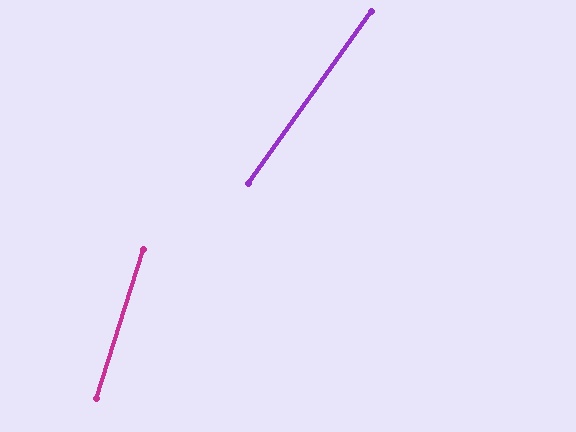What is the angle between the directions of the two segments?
Approximately 18 degrees.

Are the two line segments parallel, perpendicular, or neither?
Neither parallel nor perpendicular — they differ by about 18°.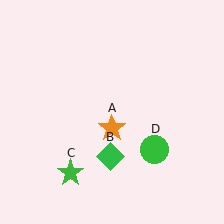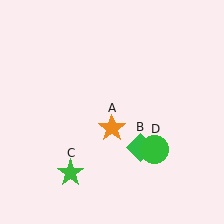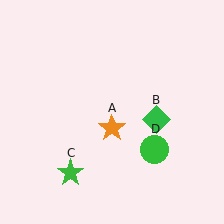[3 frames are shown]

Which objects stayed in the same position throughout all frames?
Orange star (object A) and green star (object C) and green circle (object D) remained stationary.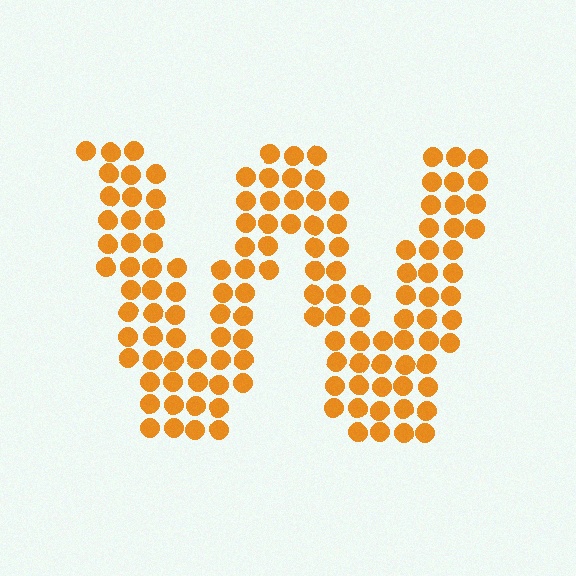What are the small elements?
The small elements are circles.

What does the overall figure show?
The overall figure shows the letter W.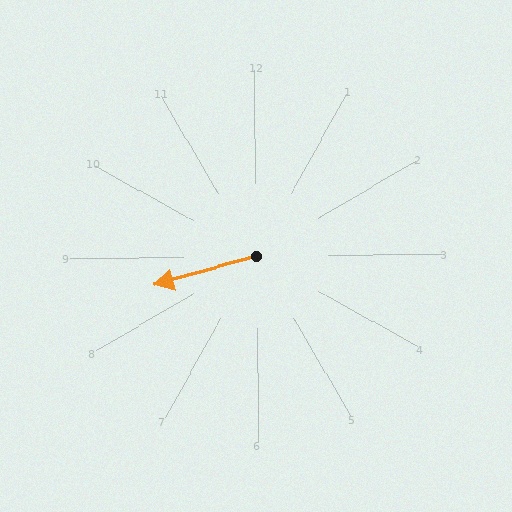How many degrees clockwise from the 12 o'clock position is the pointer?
Approximately 255 degrees.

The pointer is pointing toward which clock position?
Roughly 8 o'clock.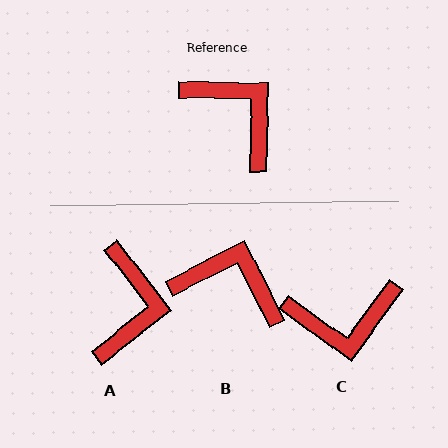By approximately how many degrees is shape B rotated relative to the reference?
Approximately 28 degrees counter-clockwise.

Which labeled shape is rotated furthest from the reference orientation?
C, about 125 degrees away.